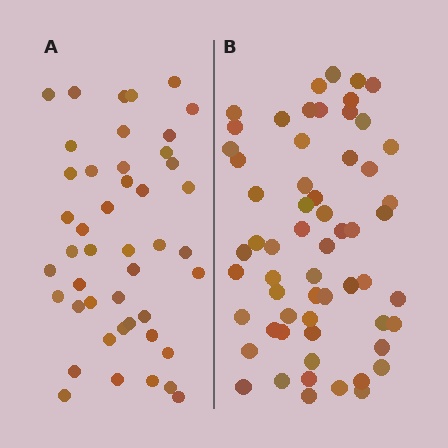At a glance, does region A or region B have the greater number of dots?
Region B (the right region) has more dots.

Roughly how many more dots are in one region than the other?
Region B has approximately 15 more dots than region A.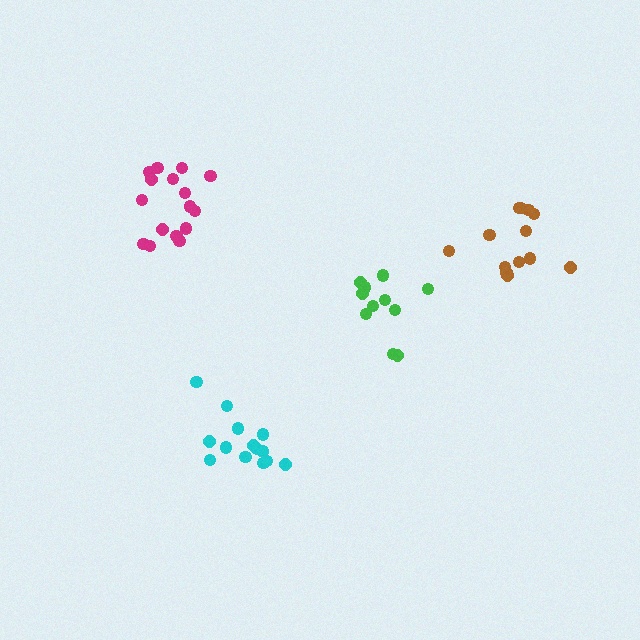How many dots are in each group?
Group 1: 13 dots, Group 2: 14 dots, Group 3: 16 dots, Group 4: 11 dots (54 total).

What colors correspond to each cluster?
The clusters are colored: brown, cyan, magenta, green.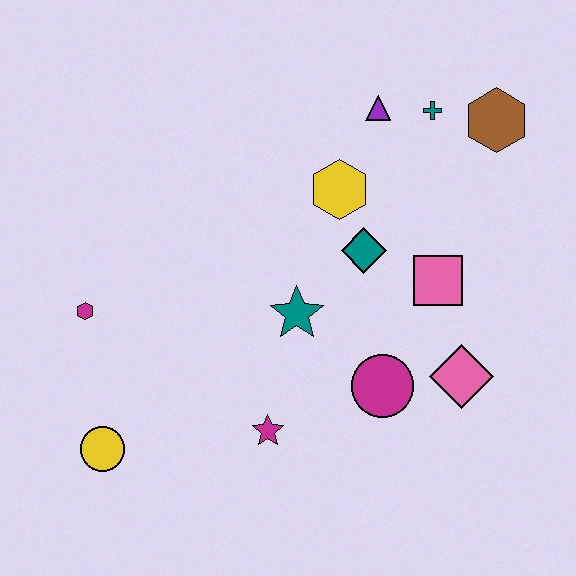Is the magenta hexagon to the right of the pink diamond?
No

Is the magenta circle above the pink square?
No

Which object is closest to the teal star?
The teal diamond is closest to the teal star.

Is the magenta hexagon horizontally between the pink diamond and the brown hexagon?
No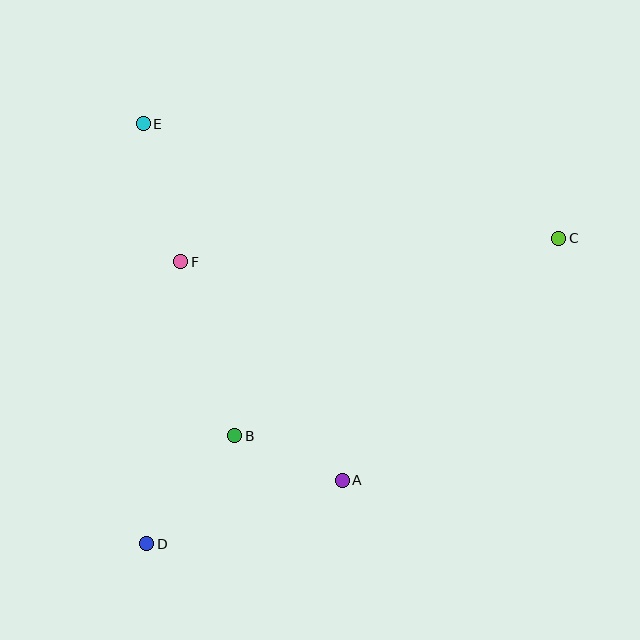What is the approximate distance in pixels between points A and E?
The distance between A and E is approximately 408 pixels.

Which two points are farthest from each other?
Points C and D are farthest from each other.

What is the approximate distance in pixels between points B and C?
The distance between B and C is approximately 379 pixels.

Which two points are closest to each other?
Points A and B are closest to each other.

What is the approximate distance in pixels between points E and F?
The distance between E and F is approximately 143 pixels.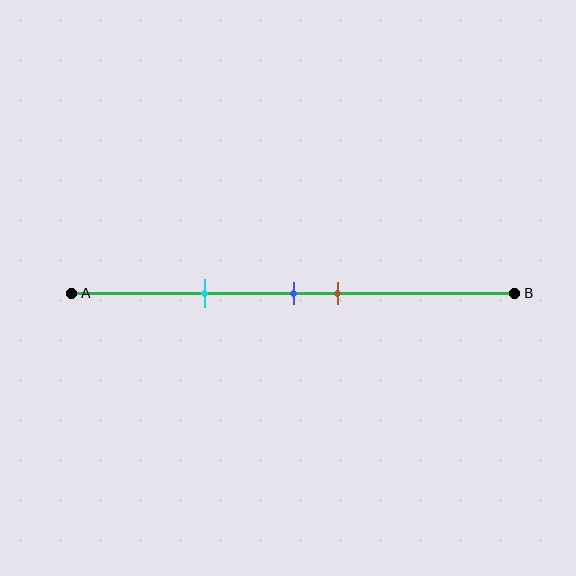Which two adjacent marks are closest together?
The blue and brown marks are the closest adjacent pair.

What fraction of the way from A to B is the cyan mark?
The cyan mark is approximately 30% (0.3) of the way from A to B.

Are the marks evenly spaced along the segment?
No, the marks are not evenly spaced.